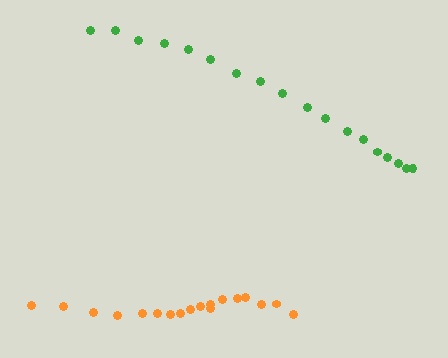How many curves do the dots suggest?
There are 2 distinct paths.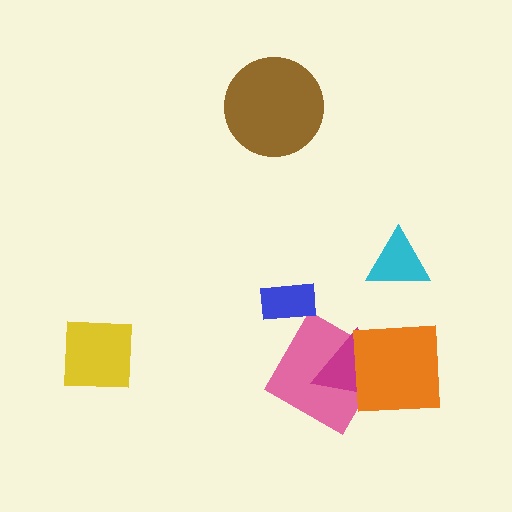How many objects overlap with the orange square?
2 objects overlap with the orange square.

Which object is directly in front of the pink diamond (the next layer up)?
The magenta triangle is directly in front of the pink diamond.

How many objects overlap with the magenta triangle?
2 objects overlap with the magenta triangle.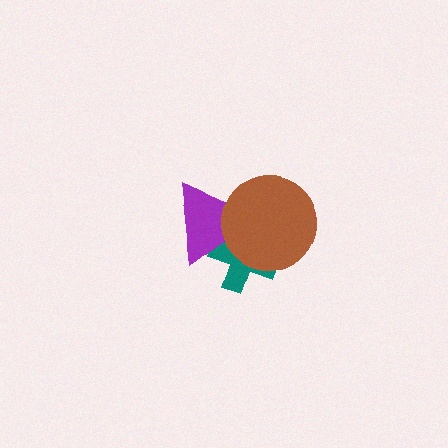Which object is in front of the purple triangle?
The brown circle is in front of the purple triangle.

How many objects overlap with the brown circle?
2 objects overlap with the brown circle.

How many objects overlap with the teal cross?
2 objects overlap with the teal cross.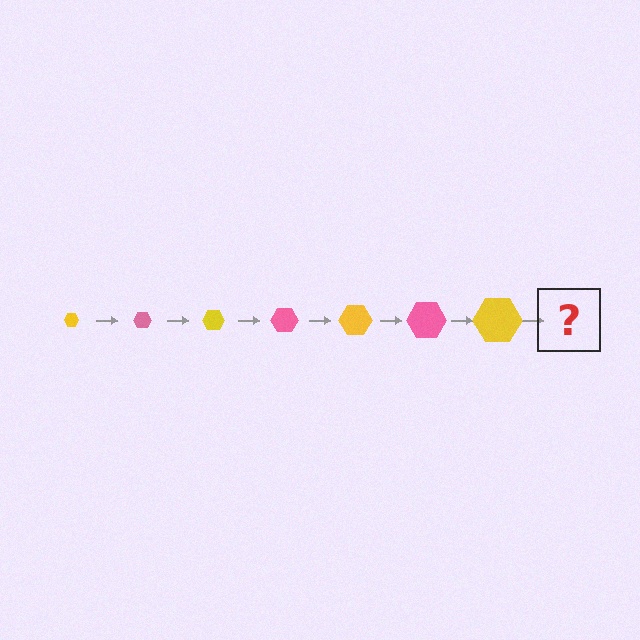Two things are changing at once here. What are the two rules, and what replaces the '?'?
The two rules are that the hexagon grows larger each step and the color cycles through yellow and pink. The '?' should be a pink hexagon, larger than the previous one.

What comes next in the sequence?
The next element should be a pink hexagon, larger than the previous one.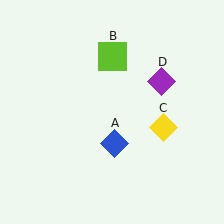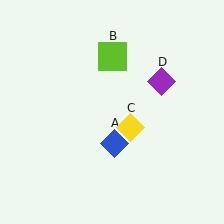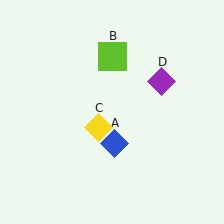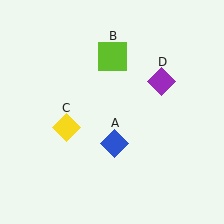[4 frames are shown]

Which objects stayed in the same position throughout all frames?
Blue diamond (object A) and lime square (object B) and purple diamond (object D) remained stationary.